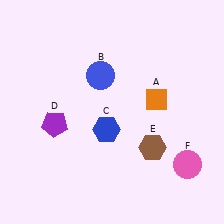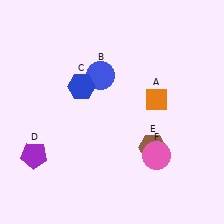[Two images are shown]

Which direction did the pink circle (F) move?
The pink circle (F) moved left.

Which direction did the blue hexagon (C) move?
The blue hexagon (C) moved up.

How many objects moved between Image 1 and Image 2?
3 objects moved between the two images.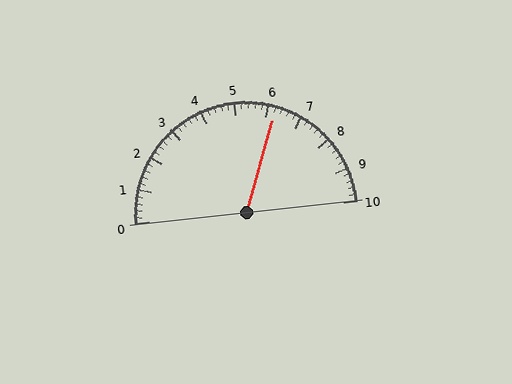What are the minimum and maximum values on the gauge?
The gauge ranges from 0 to 10.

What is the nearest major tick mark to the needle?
The nearest major tick mark is 6.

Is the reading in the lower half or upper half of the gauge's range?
The reading is in the upper half of the range (0 to 10).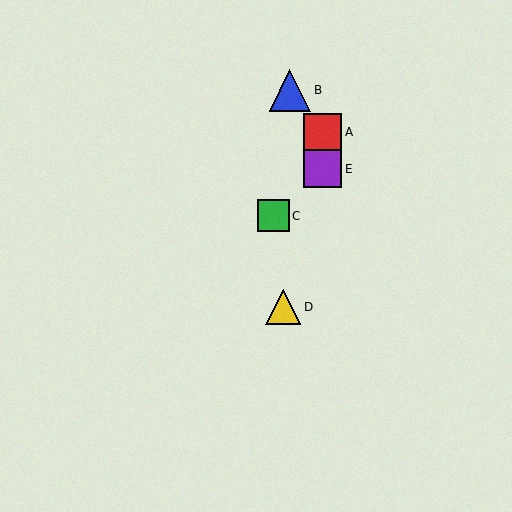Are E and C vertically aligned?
No, E is at x≈322 and C is at x≈273.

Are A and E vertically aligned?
Yes, both are at x≈322.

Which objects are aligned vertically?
Objects A, E are aligned vertically.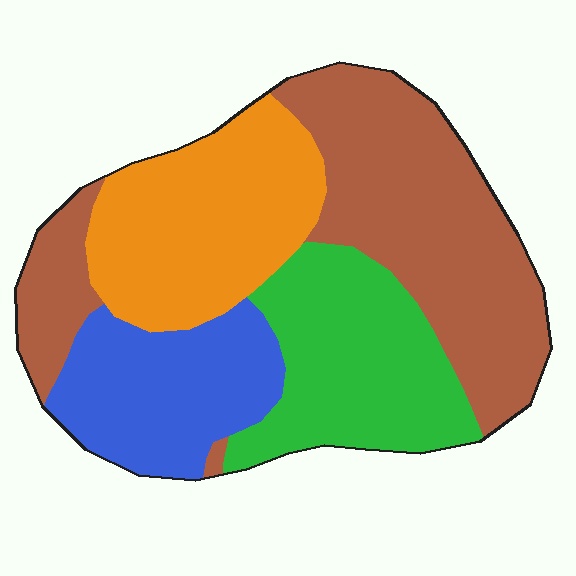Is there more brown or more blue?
Brown.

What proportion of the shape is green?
Green takes up about one fifth (1/5) of the shape.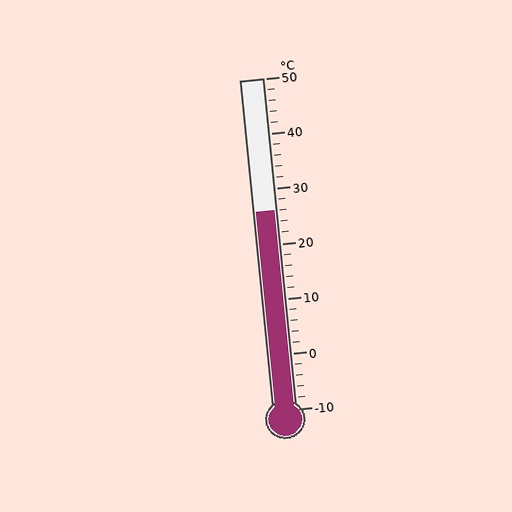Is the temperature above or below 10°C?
The temperature is above 10°C.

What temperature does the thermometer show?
The thermometer shows approximately 26°C.